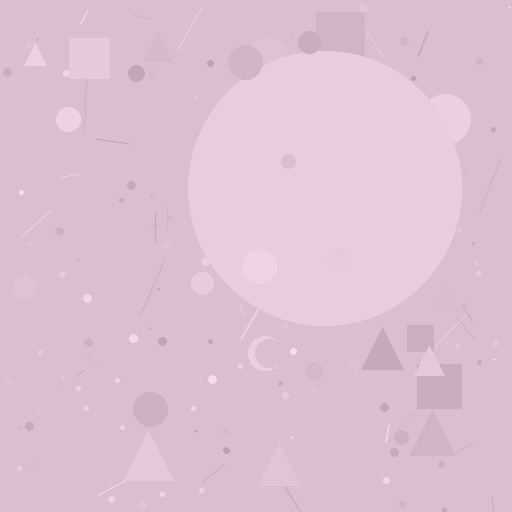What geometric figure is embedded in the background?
A circle is embedded in the background.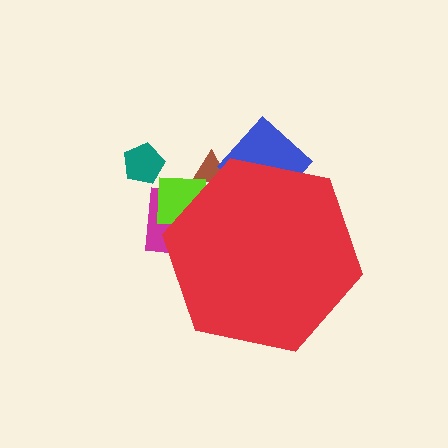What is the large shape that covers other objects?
A red hexagon.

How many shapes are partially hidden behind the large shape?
4 shapes are partially hidden.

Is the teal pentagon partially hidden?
No, the teal pentagon is fully visible.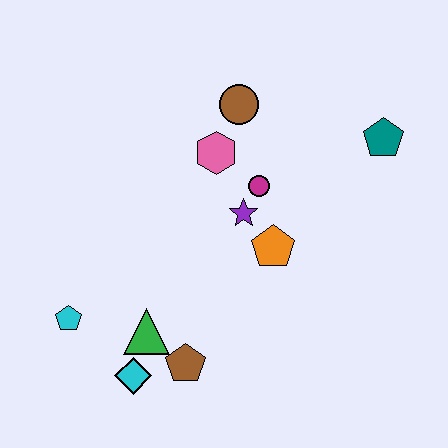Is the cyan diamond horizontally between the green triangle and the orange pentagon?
No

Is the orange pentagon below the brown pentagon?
No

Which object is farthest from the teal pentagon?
The cyan pentagon is farthest from the teal pentagon.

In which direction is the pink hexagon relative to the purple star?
The pink hexagon is above the purple star.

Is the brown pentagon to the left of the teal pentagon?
Yes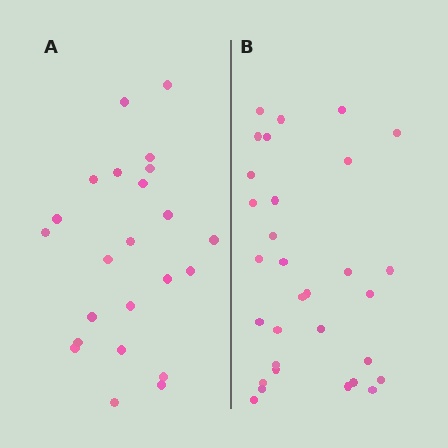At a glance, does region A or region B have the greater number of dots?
Region B (the right region) has more dots.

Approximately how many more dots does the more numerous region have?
Region B has roughly 8 or so more dots than region A.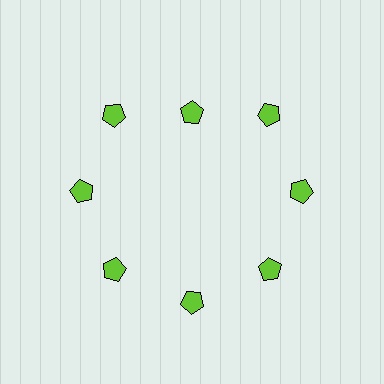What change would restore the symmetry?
The symmetry would be restored by moving it outward, back onto the ring so that all 8 pentagons sit at equal angles and equal distance from the center.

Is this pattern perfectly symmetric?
No. The 8 lime pentagons are arranged in a ring, but one element near the 12 o'clock position is pulled inward toward the center, breaking the 8-fold rotational symmetry.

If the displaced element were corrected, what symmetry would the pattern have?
It would have 8-fold rotational symmetry — the pattern would map onto itself every 45 degrees.